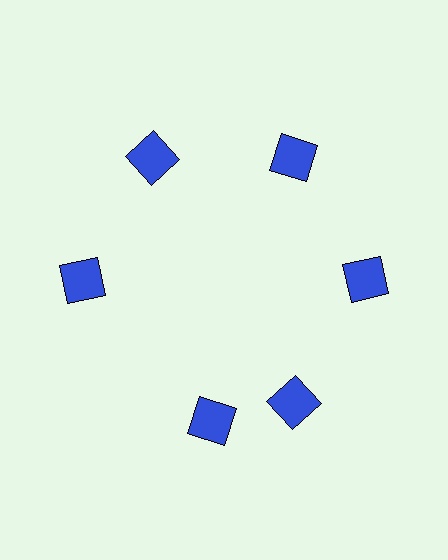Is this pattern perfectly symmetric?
No. The 6 blue squares are arranged in a ring, but one element near the 7 o'clock position is rotated out of alignment along the ring, breaking the 6-fold rotational symmetry.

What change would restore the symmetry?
The symmetry would be restored by rotating it back into even spacing with its neighbors so that all 6 squares sit at equal angles and equal distance from the center.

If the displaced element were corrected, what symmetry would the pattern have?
It would have 6-fold rotational symmetry — the pattern would map onto itself every 60 degrees.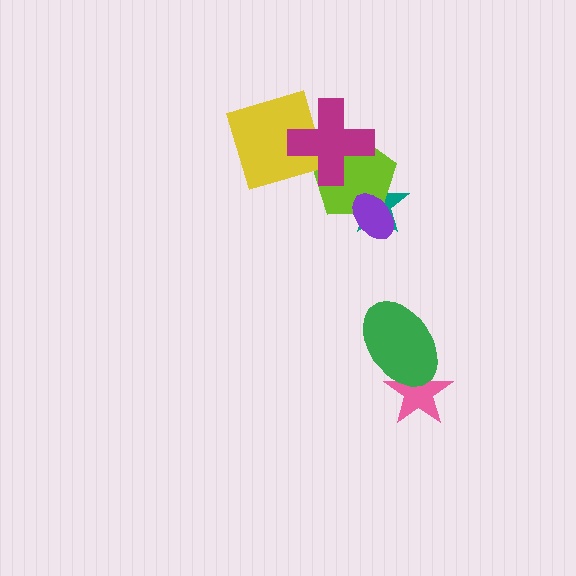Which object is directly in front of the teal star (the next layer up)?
The lime pentagon is directly in front of the teal star.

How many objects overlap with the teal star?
2 objects overlap with the teal star.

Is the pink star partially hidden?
Yes, it is partially covered by another shape.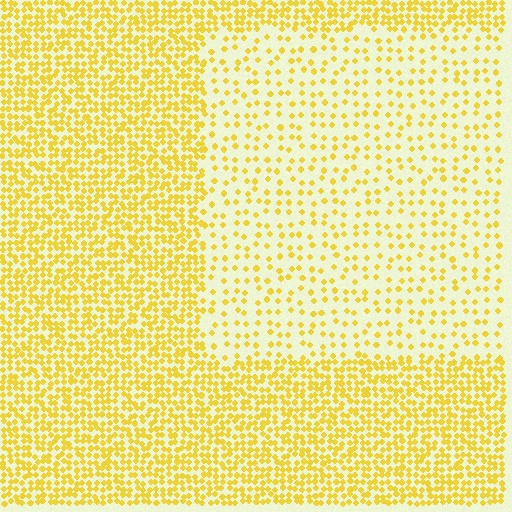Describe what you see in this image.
The image contains small yellow elements arranged at two different densities. A rectangle-shaped region is visible where the elements are less densely packed than the surrounding area.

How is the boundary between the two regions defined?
The boundary is defined by a change in element density (approximately 2.7x ratio). All elements are the same color, size, and shape.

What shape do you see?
I see a rectangle.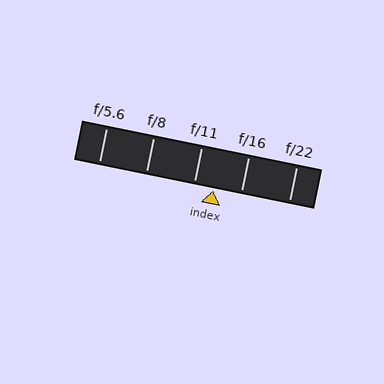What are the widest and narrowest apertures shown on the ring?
The widest aperture shown is f/5.6 and the narrowest is f/22.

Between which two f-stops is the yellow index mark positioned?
The index mark is between f/11 and f/16.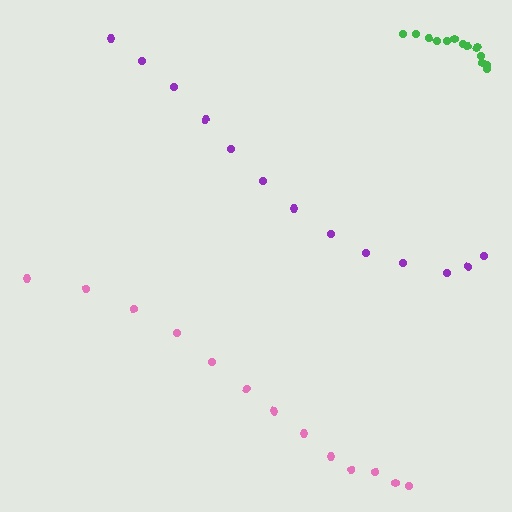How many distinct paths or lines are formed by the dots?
There are 3 distinct paths.